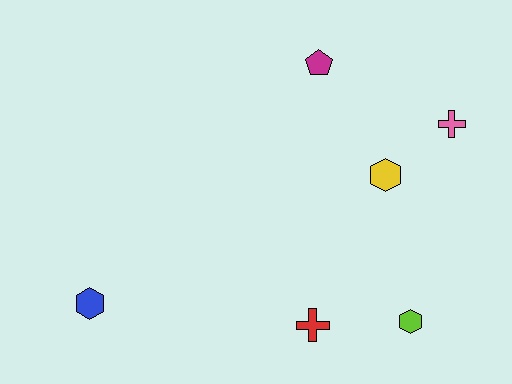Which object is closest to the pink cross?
The yellow hexagon is closest to the pink cross.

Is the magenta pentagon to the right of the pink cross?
No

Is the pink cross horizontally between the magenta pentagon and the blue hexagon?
No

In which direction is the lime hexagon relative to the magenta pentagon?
The lime hexagon is below the magenta pentagon.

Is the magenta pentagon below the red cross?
No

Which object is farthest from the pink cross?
The blue hexagon is farthest from the pink cross.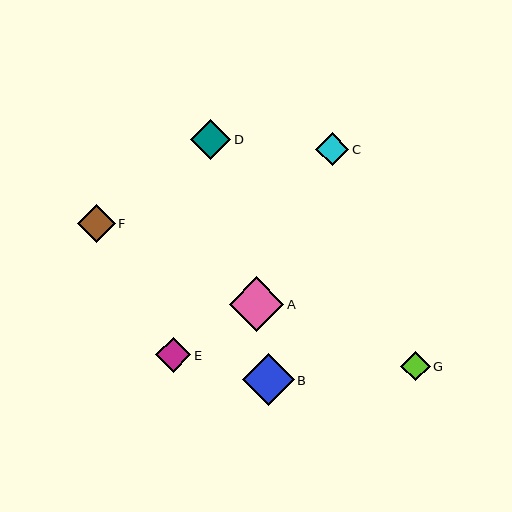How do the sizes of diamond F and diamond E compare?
Diamond F and diamond E are approximately the same size.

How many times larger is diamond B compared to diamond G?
Diamond B is approximately 1.8 times the size of diamond G.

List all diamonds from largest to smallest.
From largest to smallest: A, B, D, F, E, C, G.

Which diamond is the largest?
Diamond A is the largest with a size of approximately 54 pixels.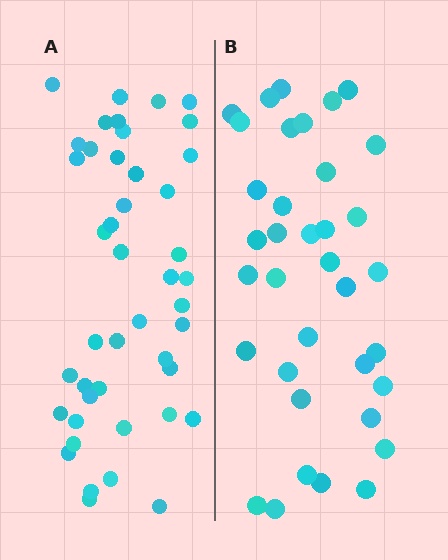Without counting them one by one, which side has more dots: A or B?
Region A (the left region) has more dots.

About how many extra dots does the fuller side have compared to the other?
Region A has roughly 8 or so more dots than region B.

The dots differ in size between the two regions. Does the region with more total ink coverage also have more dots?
No. Region B has more total ink coverage because its dots are larger, but region A actually contains more individual dots. Total area can be misleading — the number of items is what matters here.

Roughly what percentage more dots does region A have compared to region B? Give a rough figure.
About 20% more.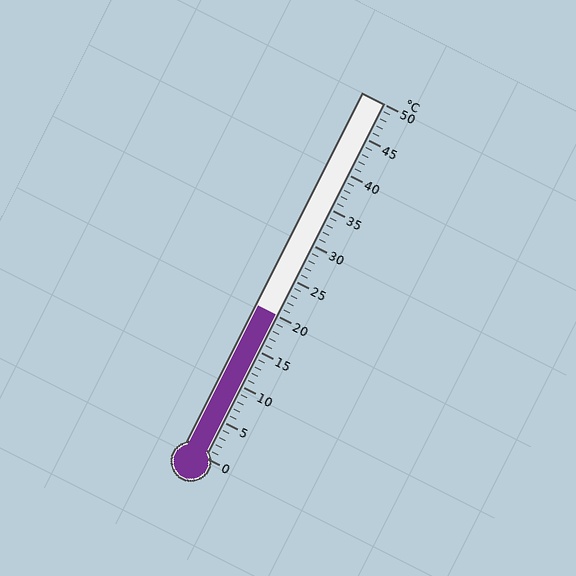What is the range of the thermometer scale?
The thermometer scale ranges from 0°C to 50°C.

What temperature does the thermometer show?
The thermometer shows approximately 20°C.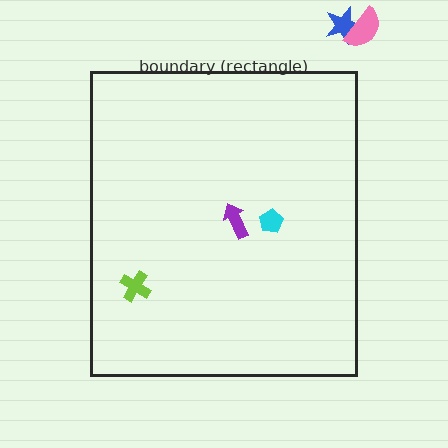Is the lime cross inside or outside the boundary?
Inside.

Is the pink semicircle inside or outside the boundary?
Outside.